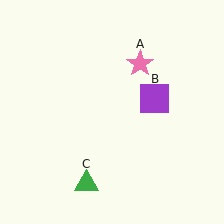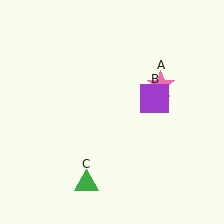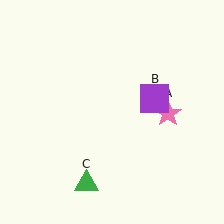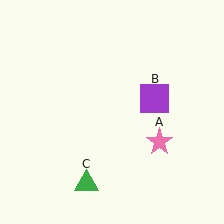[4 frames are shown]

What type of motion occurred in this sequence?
The pink star (object A) rotated clockwise around the center of the scene.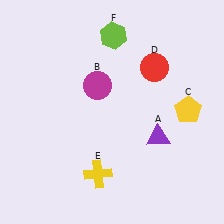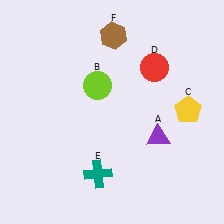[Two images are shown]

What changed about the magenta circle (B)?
In Image 1, B is magenta. In Image 2, it changed to lime.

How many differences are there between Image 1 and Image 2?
There are 3 differences between the two images.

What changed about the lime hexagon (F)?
In Image 1, F is lime. In Image 2, it changed to brown.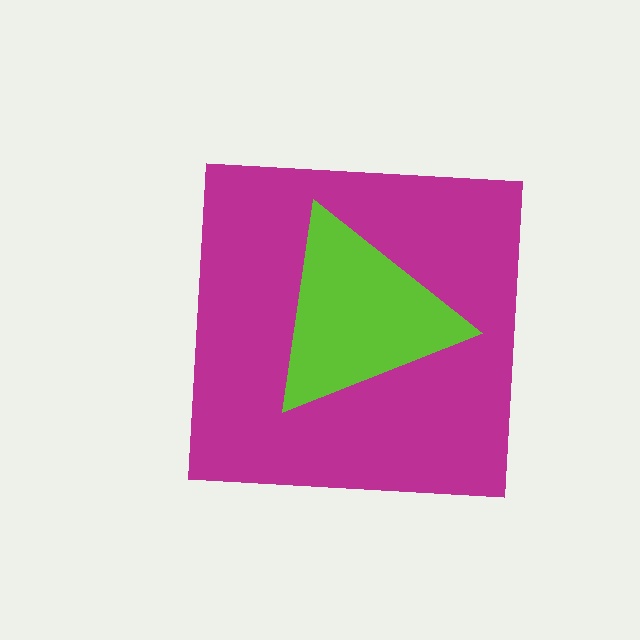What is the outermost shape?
The magenta square.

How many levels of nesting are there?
2.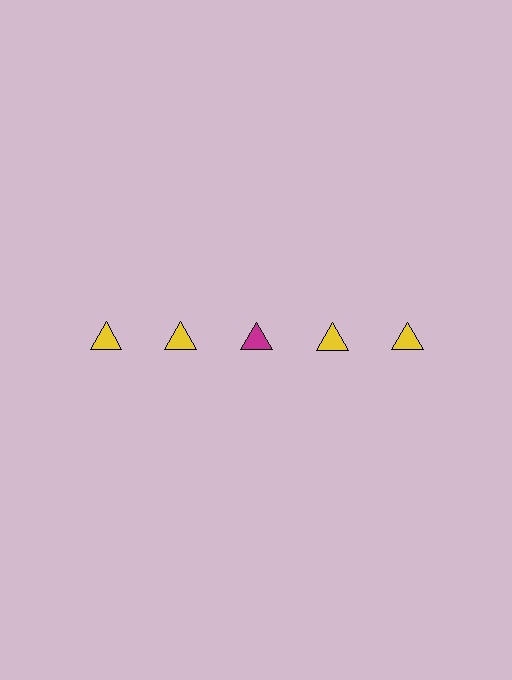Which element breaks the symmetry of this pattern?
The magenta triangle in the top row, center column breaks the symmetry. All other shapes are yellow triangles.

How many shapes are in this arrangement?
There are 5 shapes arranged in a grid pattern.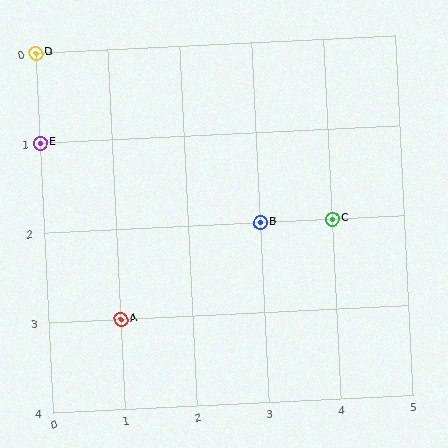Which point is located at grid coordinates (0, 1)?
Point E is at (0, 1).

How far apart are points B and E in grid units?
Points B and E are 3 columns and 1 row apart (about 3.2 grid units diagonally).